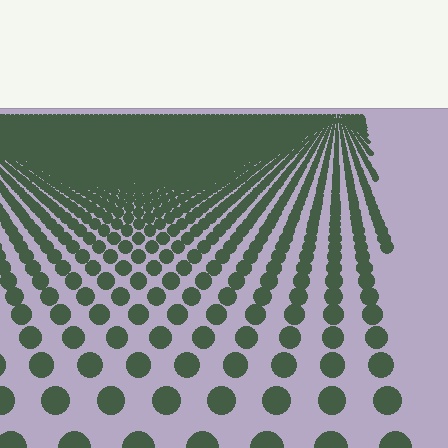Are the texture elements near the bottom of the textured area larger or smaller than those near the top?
Larger. Near the bottom, elements are closer to the viewer and appear at a bigger on-screen size.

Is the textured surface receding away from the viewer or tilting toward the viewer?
The surface is receding away from the viewer. Texture elements get smaller and denser toward the top.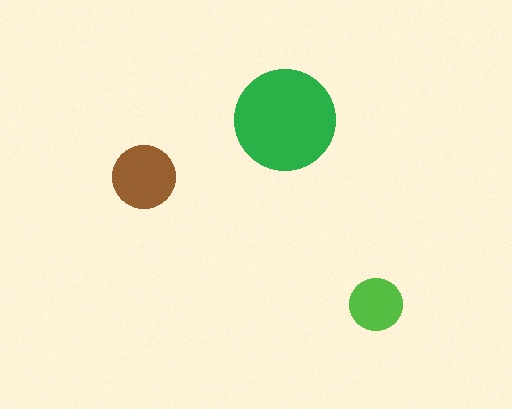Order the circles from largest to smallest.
the green one, the brown one, the lime one.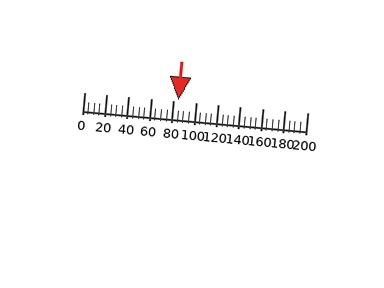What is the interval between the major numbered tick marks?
The major tick marks are spaced 20 units apart.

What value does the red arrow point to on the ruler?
The red arrow points to approximately 85.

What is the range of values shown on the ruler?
The ruler shows values from 0 to 200.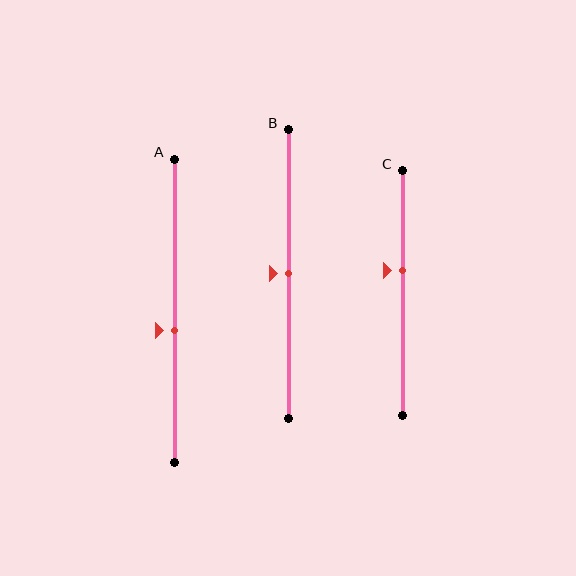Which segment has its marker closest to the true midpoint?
Segment B has its marker closest to the true midpoint.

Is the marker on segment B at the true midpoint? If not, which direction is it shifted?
Yes, the marker on segment B is at the true midpoint.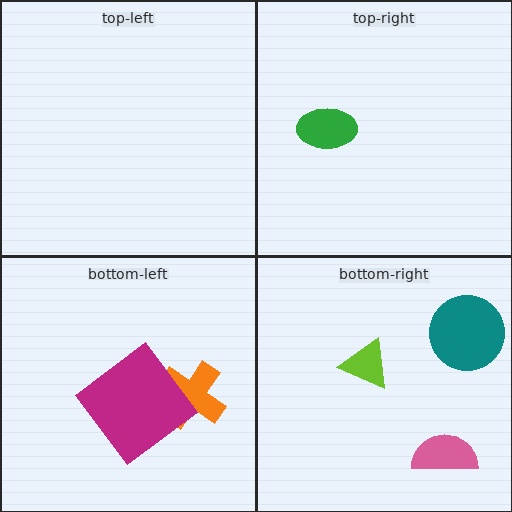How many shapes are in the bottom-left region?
2.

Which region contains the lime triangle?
The bottom-right region.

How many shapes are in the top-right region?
1.